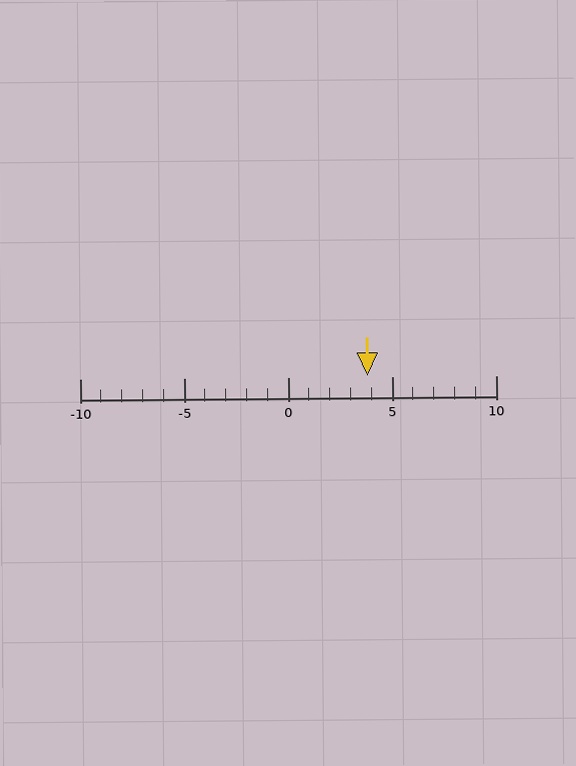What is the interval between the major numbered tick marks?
The major tick marks are spaced 5 units apart.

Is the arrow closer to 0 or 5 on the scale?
The arrow is closer to 5.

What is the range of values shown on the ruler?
The ruler shows values from -10 to 10.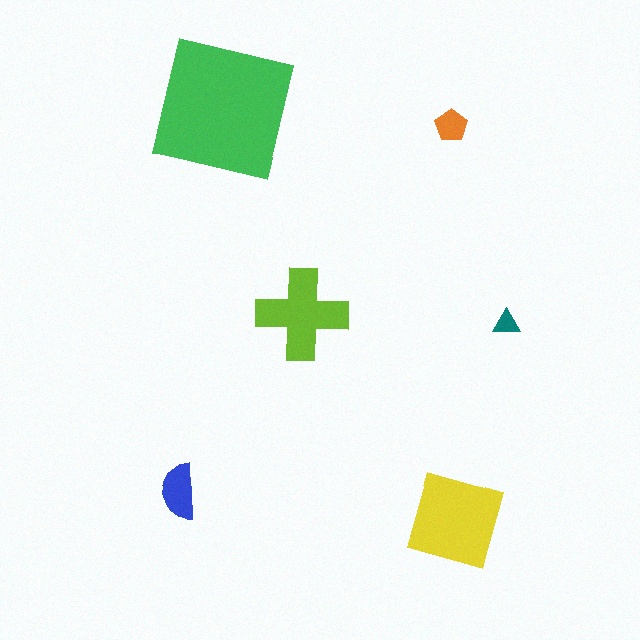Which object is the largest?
The green square.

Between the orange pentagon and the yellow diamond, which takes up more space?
The yellow diamond.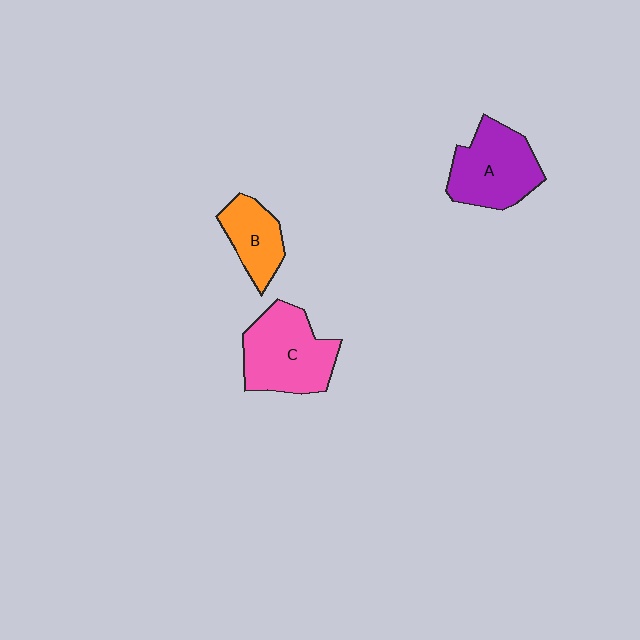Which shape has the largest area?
Shape C (pink).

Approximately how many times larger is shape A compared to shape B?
Approximately 1.6 times.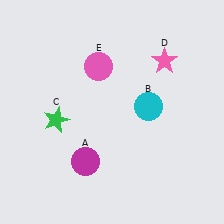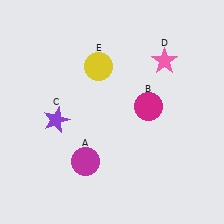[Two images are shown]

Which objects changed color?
B changed from cyan to magenta. C changed from green to purple. E changed from pink to yellow.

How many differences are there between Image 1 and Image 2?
There are 3 differences between the two images.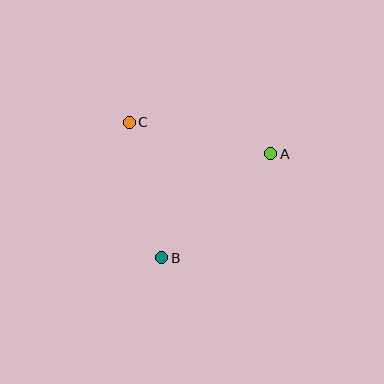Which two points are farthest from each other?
Points A and B are farthest from each other.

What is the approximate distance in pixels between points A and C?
The distance between A and C is approximately 145 pixels.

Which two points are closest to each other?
Points B and C are closest to each other.